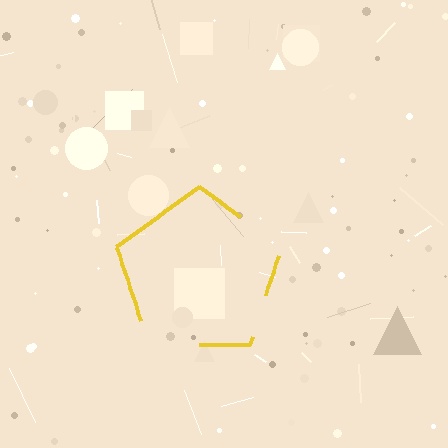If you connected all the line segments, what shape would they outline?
They would outline a pentagon.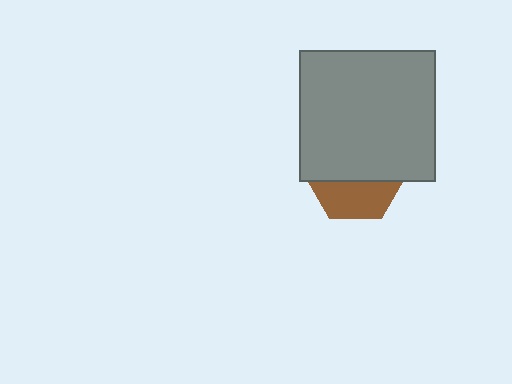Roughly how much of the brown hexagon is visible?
A small part of it is visible (roughly 39%).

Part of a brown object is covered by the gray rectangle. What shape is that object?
It is a hexagon.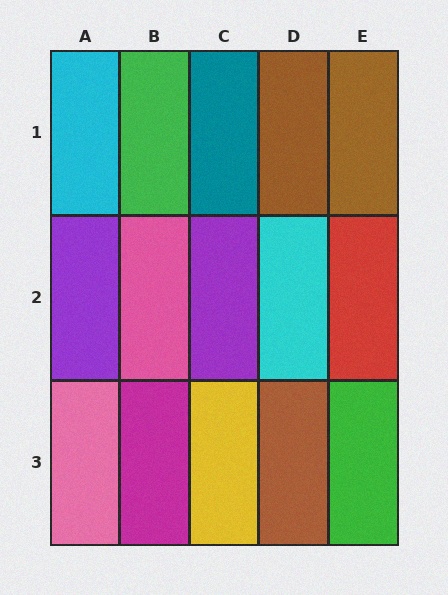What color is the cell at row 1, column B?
Green.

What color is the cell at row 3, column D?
Brown.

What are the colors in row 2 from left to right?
Purple, pink, purple, cyan, red.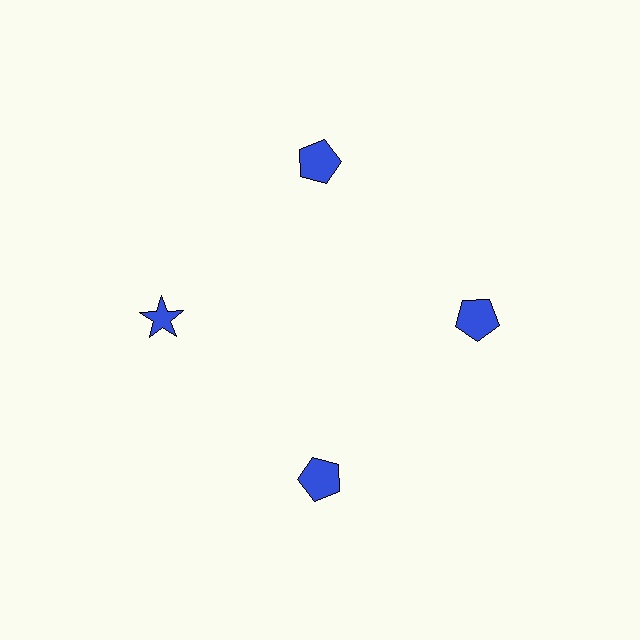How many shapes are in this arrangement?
There are 4 shapes arranged in a ring pattern.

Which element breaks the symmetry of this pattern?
The blue star at roughly the 9 o'clock position breaks the symmetry. All other shapes are blue pentagons.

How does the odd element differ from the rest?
It has a different shape: star instead of pentagon.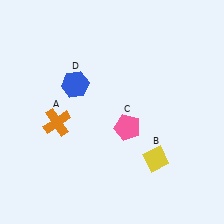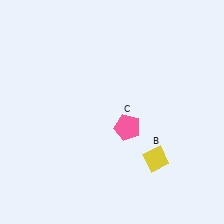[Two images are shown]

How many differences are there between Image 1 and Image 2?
There are 2 differences between the two images.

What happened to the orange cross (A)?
The orange cross (A) was removed in Image 2. It was in the bottom-left area of Image 1.